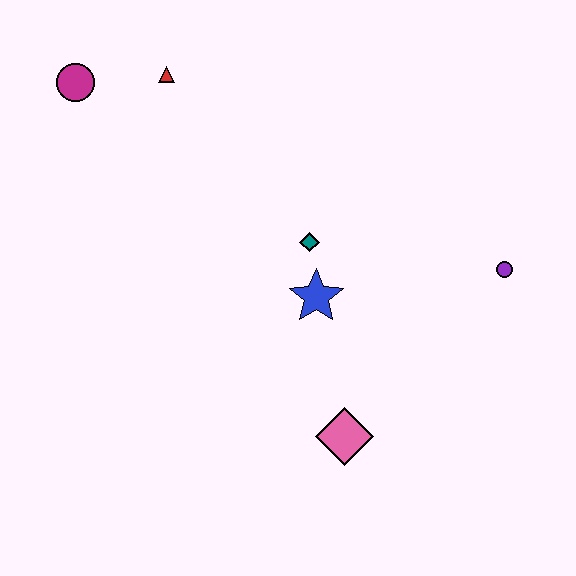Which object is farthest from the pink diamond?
The magenta circle is farthest from the pink diamond.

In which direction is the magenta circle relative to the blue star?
The magenta circle is to the left of the blue star.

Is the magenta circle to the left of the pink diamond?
Yes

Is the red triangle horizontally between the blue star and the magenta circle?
Yes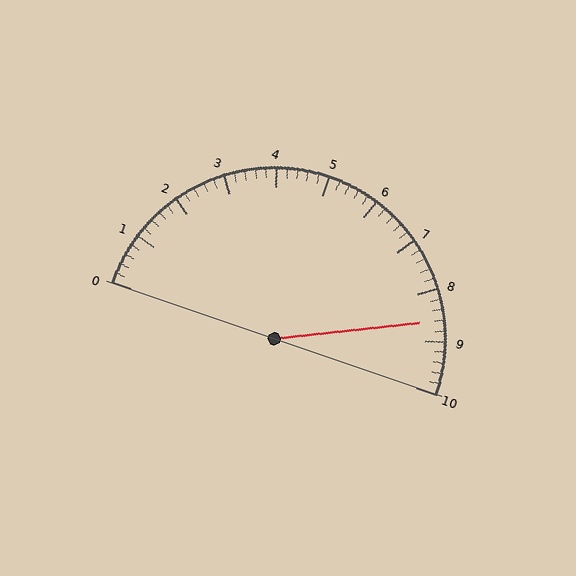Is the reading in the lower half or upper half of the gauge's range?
The reading is in the upper half of the range (0 to 10).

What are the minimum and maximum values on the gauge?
The gauge ranges from 0 to 10.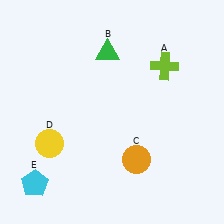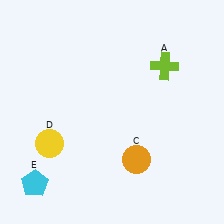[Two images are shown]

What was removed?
The green triangle (B) was removed in Image 2.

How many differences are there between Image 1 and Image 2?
There is 1 difference between the two images.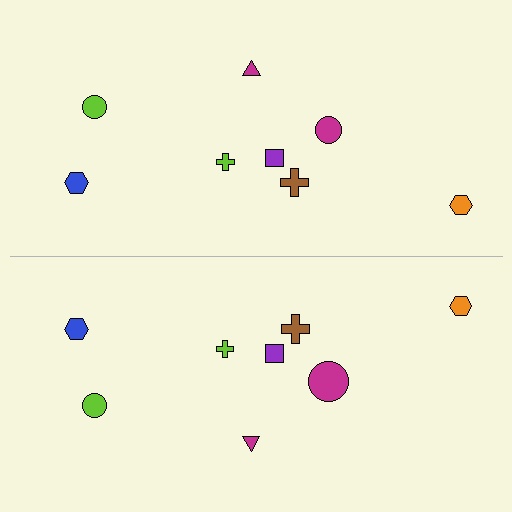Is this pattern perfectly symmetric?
No, the pattern is not perfectly symmetric. The magenta circle on the bottom side has a different size than its mirror counterpart.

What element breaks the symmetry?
The magenta circle on the bottom side has a different size than its mirror counterpart.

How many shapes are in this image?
There are 16 shapes in this image.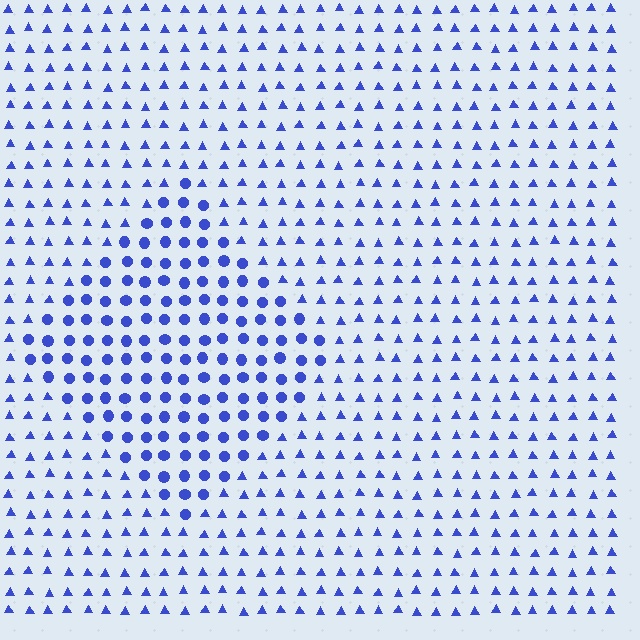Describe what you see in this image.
The image is filled with small blue elements arranged in a uniform grid. A diamond-shaped region contains circles, while the surrounding area contains triangles. The boundary is defined purely by the change in element shape.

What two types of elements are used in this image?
The image uses circles inside the diamond region and triangles outside it.